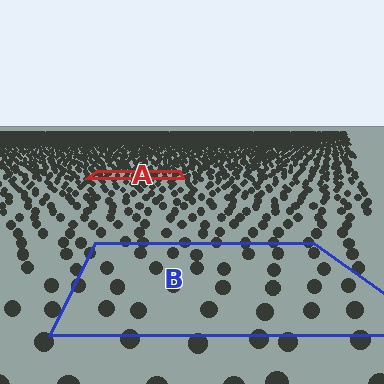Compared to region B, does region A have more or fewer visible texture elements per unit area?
Region A has more texture elements per unit area — they are packed more densely because it is farther away.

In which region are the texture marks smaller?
The texture marks are smaller in region A, because it is farther away.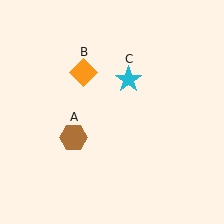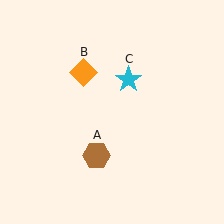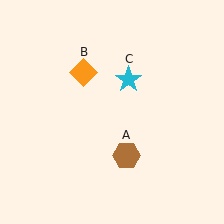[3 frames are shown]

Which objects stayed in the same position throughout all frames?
Orange diamond (object B) and cyan star (object C) remained stationary.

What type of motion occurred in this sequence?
The brown hexagon (object A) rotated counterclockwise around the center of the scene.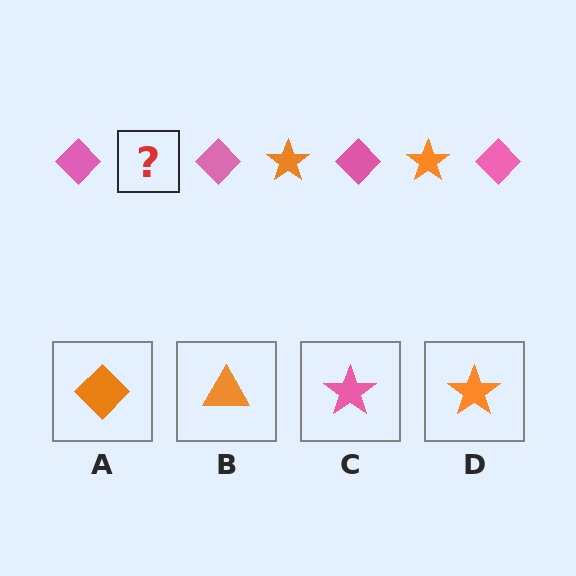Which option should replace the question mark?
Option D.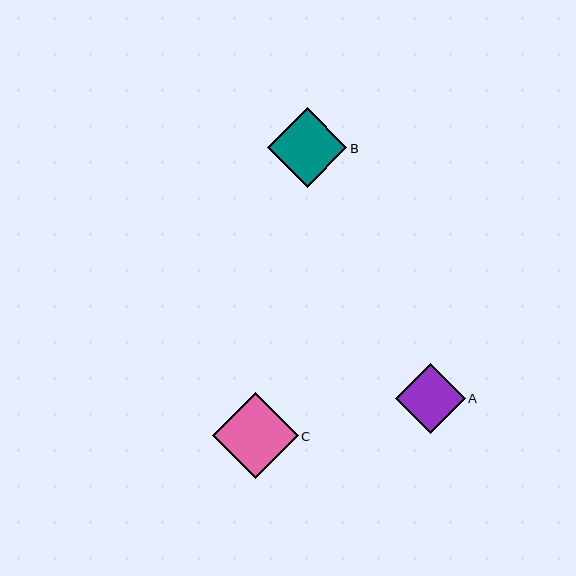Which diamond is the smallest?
Diamond A is the smallest with a size of approximately 70 pixels.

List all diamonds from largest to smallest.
From largest to smallest: C, B, A.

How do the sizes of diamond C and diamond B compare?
Diamond C and diamond B are approximately the same size.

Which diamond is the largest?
Diamond C is the largest with a size of approximately 86 pixels.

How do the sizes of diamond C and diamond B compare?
Diamond C and diamond B are approximately the same size.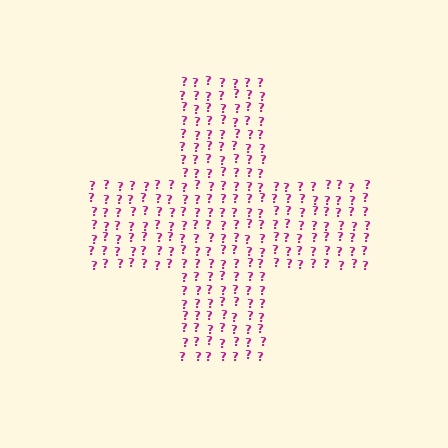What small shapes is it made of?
It is made of small question marks.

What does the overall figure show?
The overall figure shows a cross.